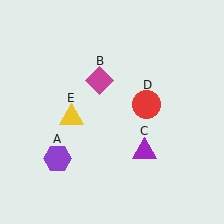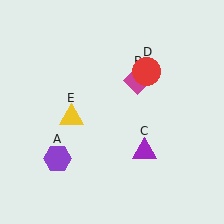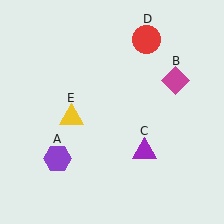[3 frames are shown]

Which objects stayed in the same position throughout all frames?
Purple hexagon (object A) and purple triangle (object C) and yellow triangle (object E) remained stationary.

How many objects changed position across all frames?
2 objects changed position: magenta diamond (object B), red circle (object D).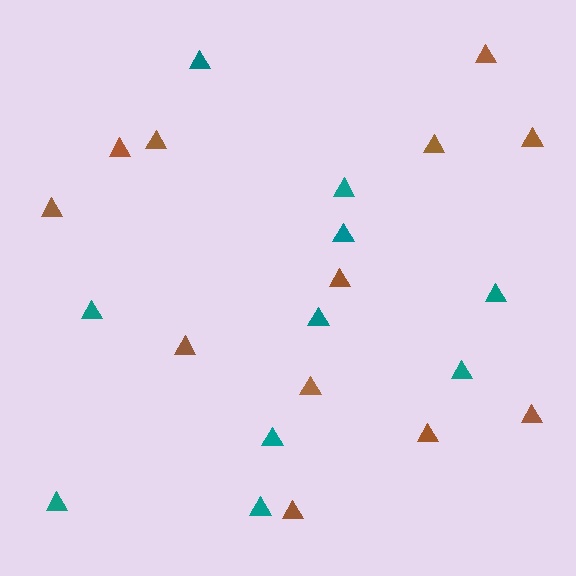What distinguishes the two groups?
There are 2 groups: one group of teal triangles (10) and one group of brown triangles (12).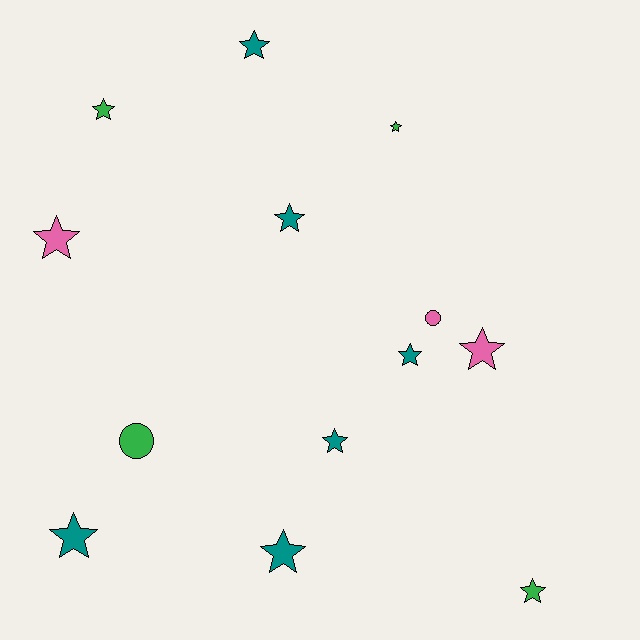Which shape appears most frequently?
Star, with 11 objects.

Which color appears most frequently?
Teal, with 6 objects.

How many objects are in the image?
There are 13 objects.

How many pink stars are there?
There are 2 pink stars.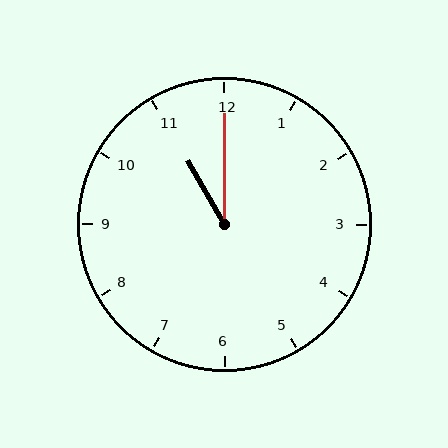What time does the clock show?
11:00.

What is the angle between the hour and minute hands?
Approximately 30 degrees.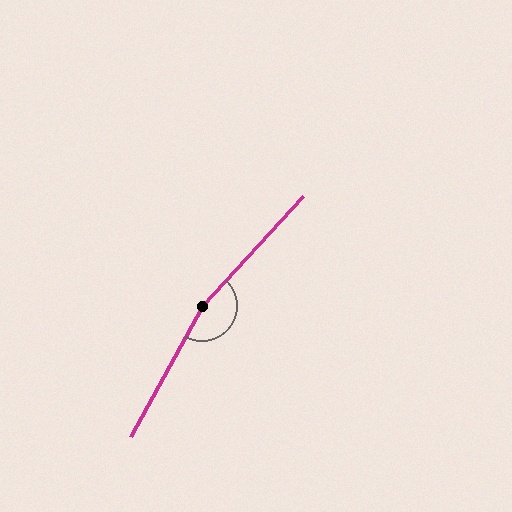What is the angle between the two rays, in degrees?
Approximately 166 degrees.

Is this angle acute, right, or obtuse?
It is obtuse.